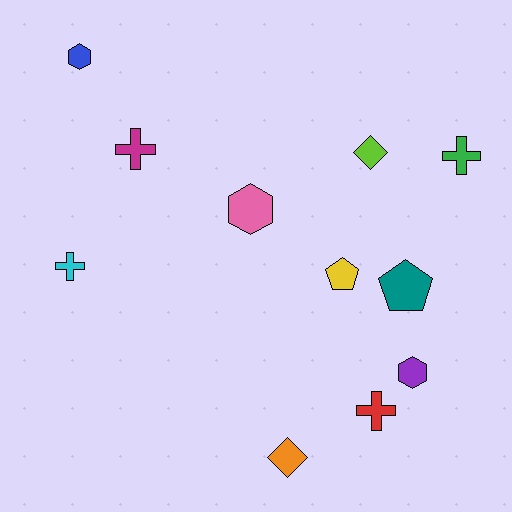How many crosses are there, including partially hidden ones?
There are 4 crosses.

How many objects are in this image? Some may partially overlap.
There are 11 objects.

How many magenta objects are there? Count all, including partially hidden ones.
There is 1 magenta object.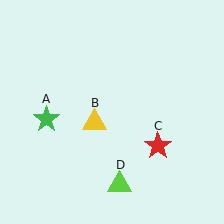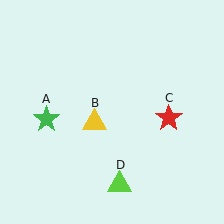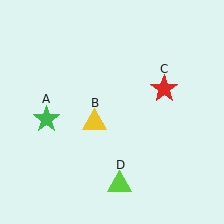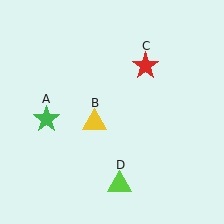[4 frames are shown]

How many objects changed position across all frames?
1 object changed position: red star (object C).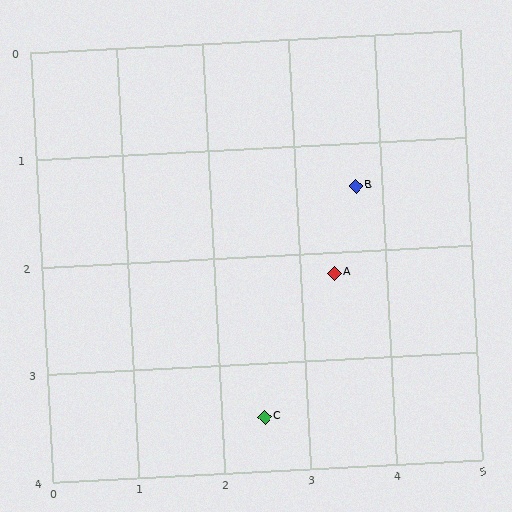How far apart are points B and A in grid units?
Points B and A are about 0.9 grid units apart.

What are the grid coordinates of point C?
Point C is at approximately (2.5, 3.5).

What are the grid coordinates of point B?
Point B is at approximately (3.7, 1.4).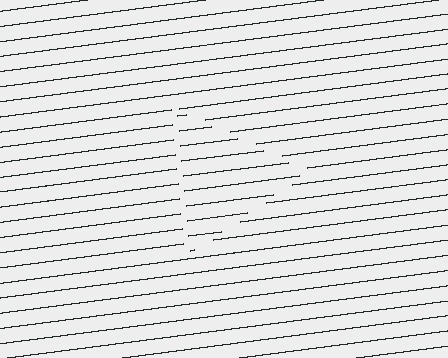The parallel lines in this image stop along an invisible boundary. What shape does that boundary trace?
An illusory triangle. The interior of the shape contains the same grating, shifted by half a period — the contour is defined by the phase discontinuity where line-ends from the inner and outer gratings abut.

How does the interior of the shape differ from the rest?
The interior of the shape contains the same grating, shifted by half a period — the contour is defined by the phase discontinuity where line-ends from the inner and outer gratings abut.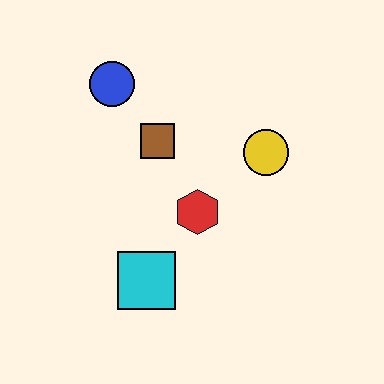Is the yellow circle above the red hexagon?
Yes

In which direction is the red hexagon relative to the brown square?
The red hexagon is below the brown square.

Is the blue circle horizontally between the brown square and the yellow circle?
No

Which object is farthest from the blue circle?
The cyan square is farthest from the blue circle.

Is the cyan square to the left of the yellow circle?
Yes